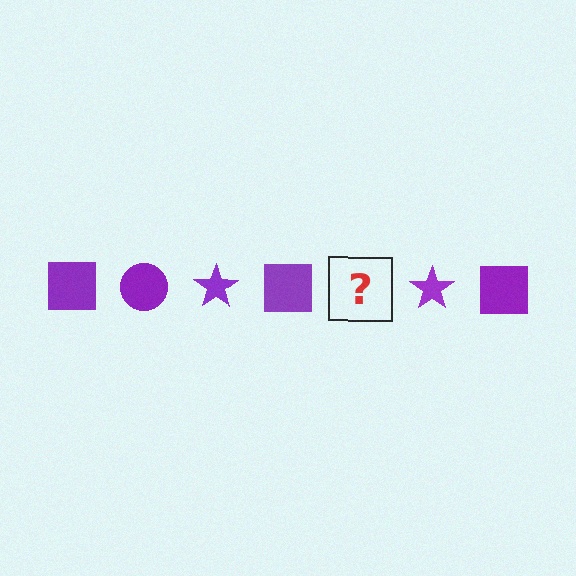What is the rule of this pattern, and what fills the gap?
The rule is that the pattern cycles through square, circle, star shapes in purple. The gap should be filled with a purple circle.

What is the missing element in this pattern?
The missing element is a purple circle.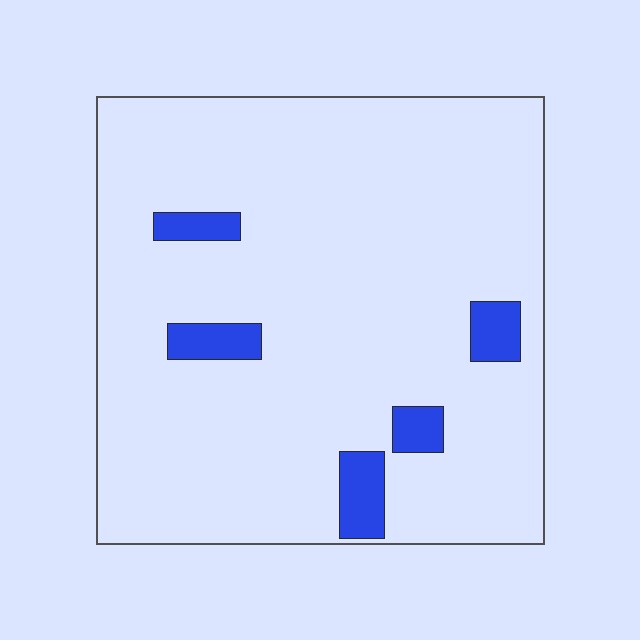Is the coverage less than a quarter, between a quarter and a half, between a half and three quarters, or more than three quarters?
Less than a quarter.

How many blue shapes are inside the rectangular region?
5.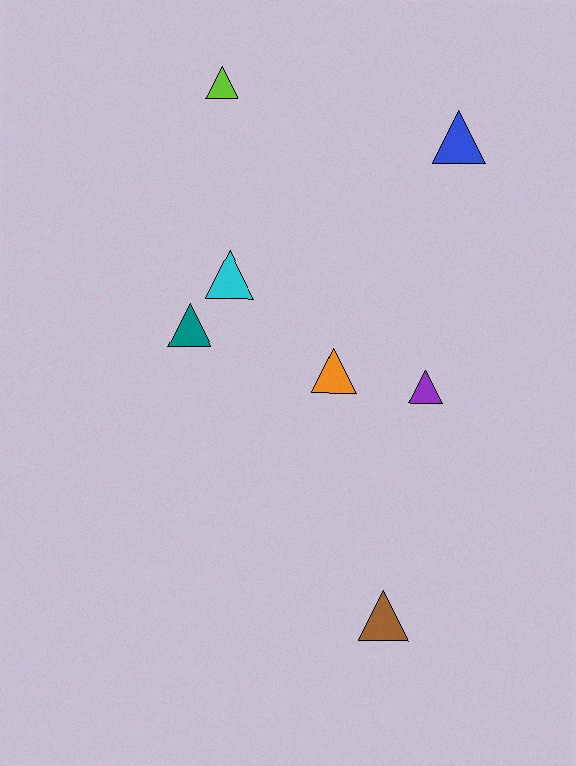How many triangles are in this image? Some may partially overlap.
There are 7 triangles.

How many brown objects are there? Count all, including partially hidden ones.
There is 1 brown object.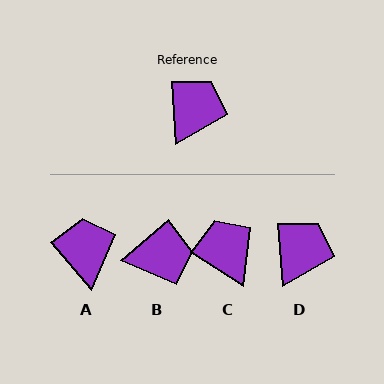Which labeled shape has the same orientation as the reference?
D.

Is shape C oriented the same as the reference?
No, it is off by about 53 degrees.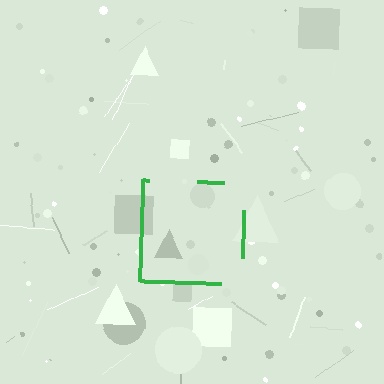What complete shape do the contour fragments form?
The contour fragments form a square.